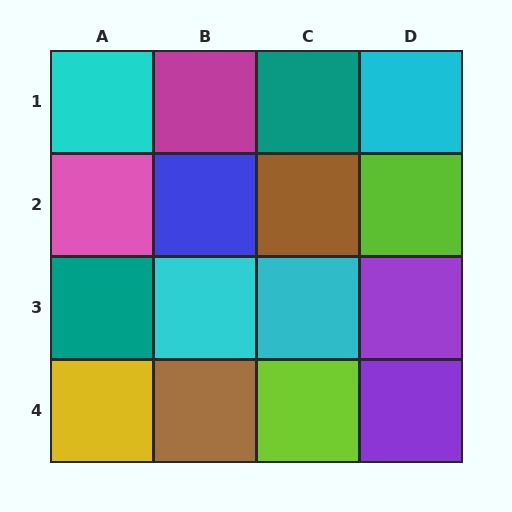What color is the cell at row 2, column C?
Brown.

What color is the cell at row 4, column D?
Purple.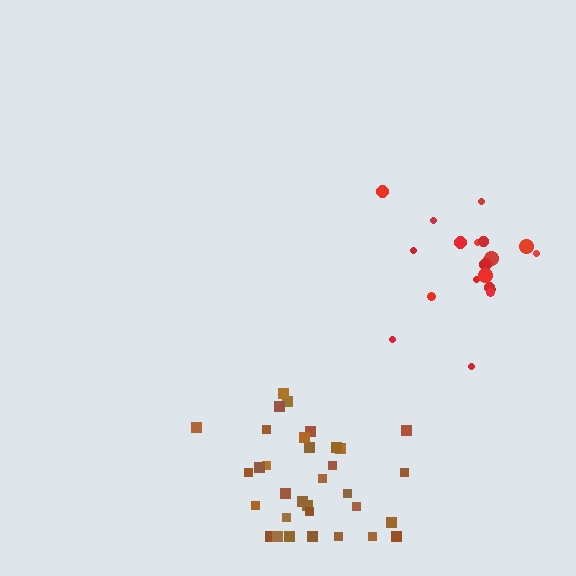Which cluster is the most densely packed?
Red.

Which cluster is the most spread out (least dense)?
Brown.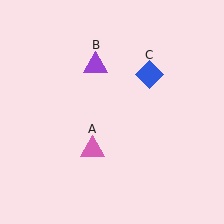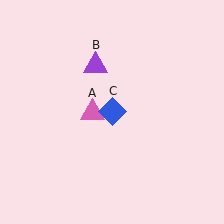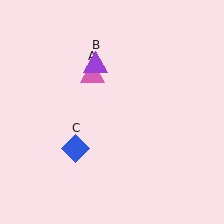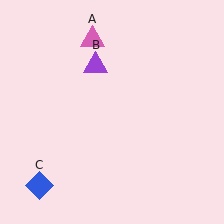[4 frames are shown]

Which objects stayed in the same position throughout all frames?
Purple triangle (object B) remained stationary.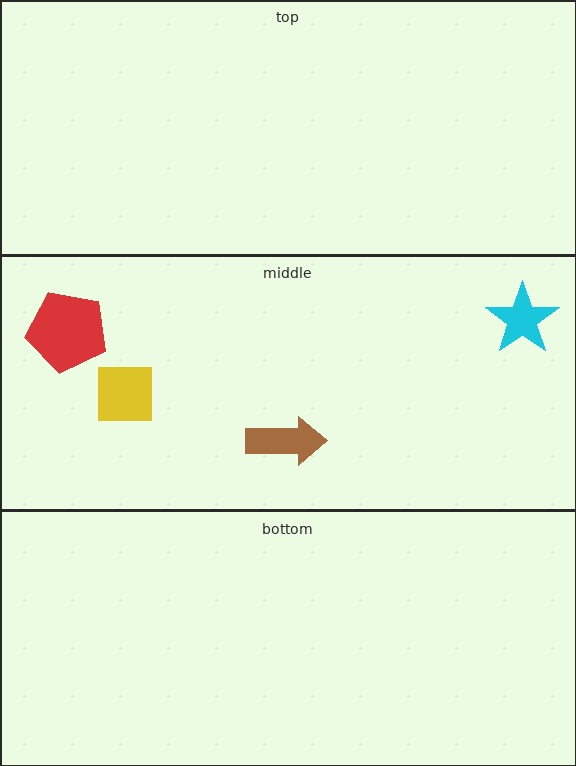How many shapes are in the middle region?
4.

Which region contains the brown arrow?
The middle region.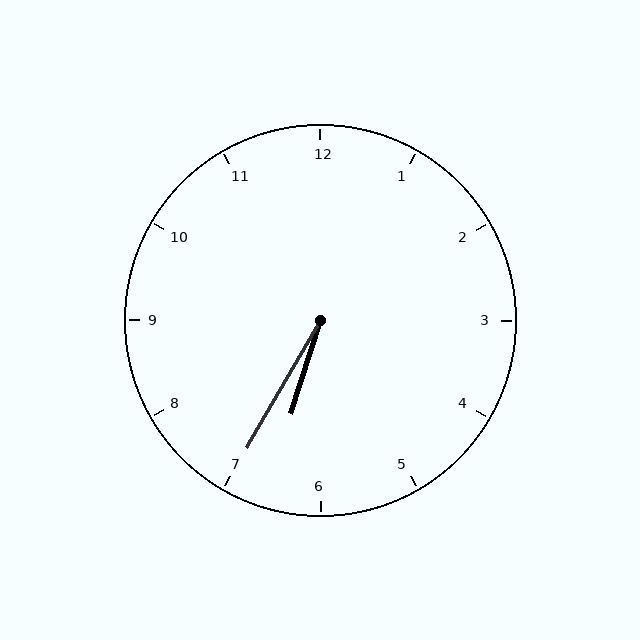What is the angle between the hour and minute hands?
Approximately 12 degrees.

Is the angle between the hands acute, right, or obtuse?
It is acute.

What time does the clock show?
6:35.